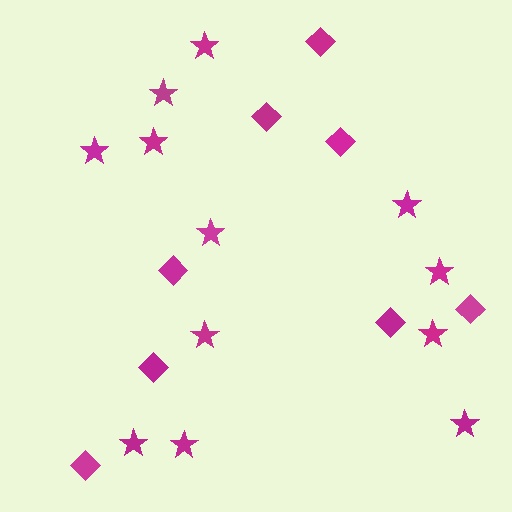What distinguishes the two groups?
There are 2 groups: one group of diamonds (8) and one group of stars (12).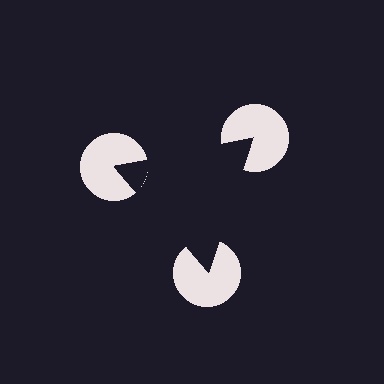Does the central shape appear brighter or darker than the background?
It typically appears slightly darker than the background, even though no actual brightness change is drawn.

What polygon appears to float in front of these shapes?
An illusory triangle — its edges are inferred from the aligned wedge cuts in the pac-man discs, not physically drawn.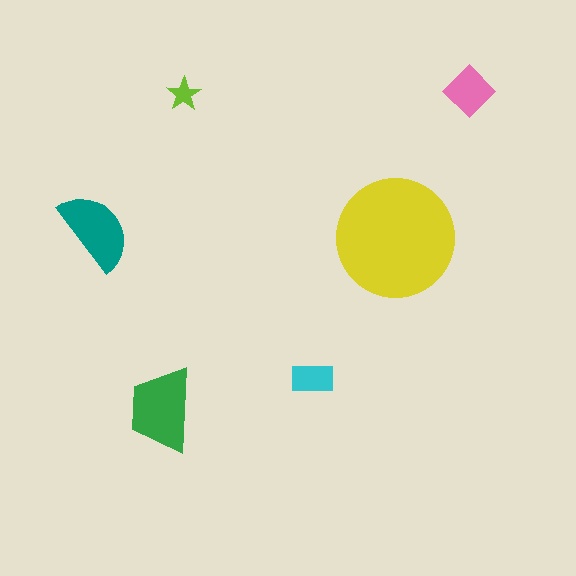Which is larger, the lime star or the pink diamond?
The pink diamond.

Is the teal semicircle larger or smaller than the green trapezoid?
Smaller.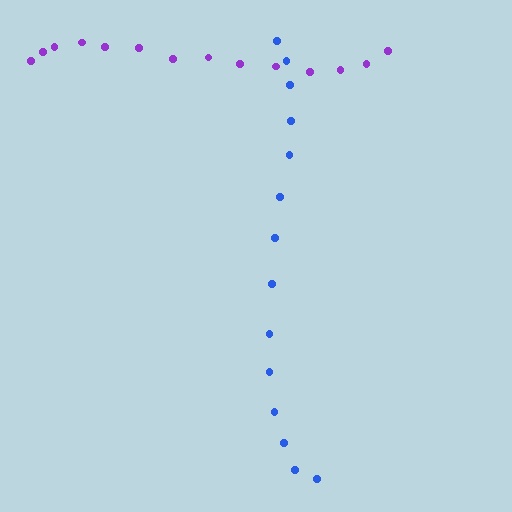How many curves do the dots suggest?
There are 2 distinct paths.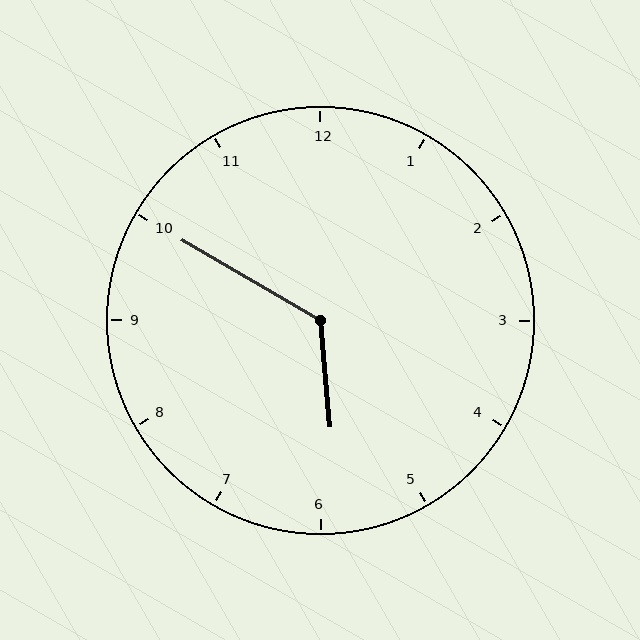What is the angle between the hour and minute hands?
Approximately 125 degrees.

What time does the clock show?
5:50.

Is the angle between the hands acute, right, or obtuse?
It is obtuse.